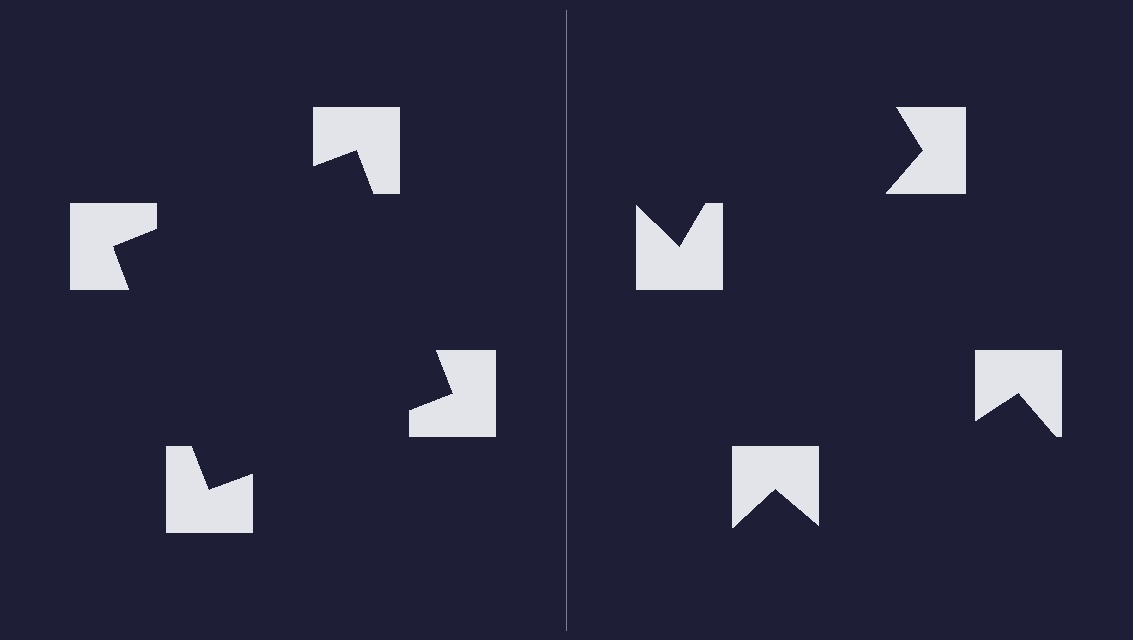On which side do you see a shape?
An illusory square appears on the left side. On the right side the wedge cuts are rotated, so no coherent shape forms.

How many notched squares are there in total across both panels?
8 — 4 on each side.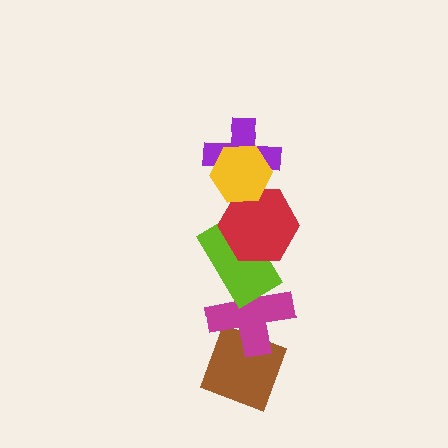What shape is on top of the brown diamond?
The magenta cross is on top of the brown diamond.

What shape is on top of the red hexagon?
The purple cross is on top of the red hexagon.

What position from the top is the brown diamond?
The brown diamond is 6th from the top.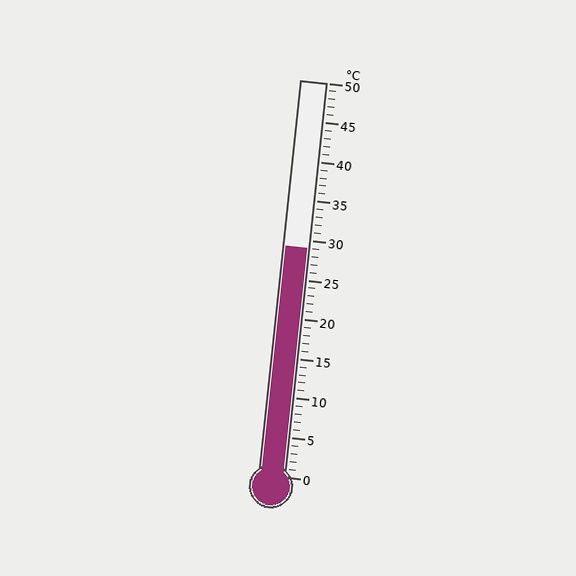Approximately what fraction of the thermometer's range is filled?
The thermometer is filled to approximately 60% of its range.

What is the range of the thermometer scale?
The thermometer scale ranges from 0°C to 50°C.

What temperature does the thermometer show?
The thermometer shows approximately 29°C.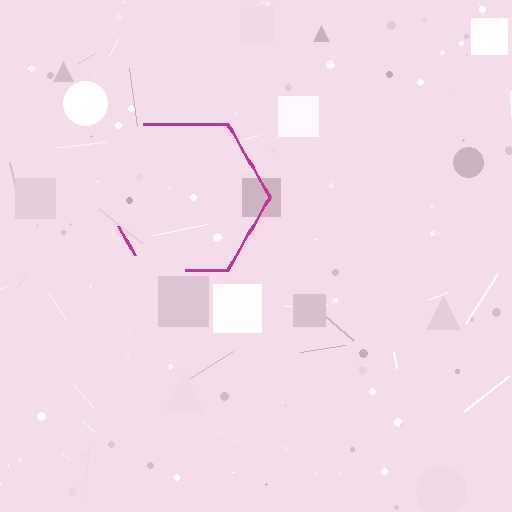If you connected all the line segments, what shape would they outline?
They would outline a hexagon.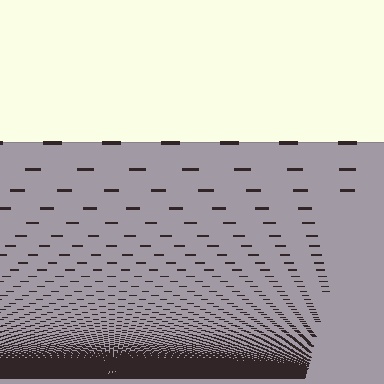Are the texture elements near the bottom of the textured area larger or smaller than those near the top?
Smaller. The gradient is inverted — elements near the bottom are smaller and denser.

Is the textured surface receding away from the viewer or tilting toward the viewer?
The surface appears to tilt toward the viewer. Texture elements get larger and sparser toward the top.